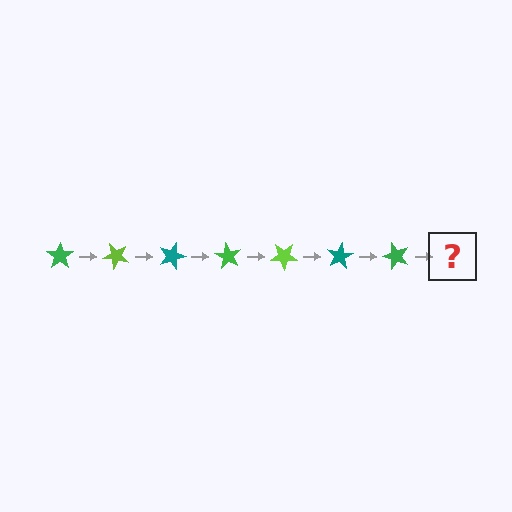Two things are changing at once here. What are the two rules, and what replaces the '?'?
The two rules are that it rotates 45 degrees each step and the color cycles through green, lime, and teal. The '?' should be a lime star, rotated 315 degrees from the start.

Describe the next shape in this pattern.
It should be a lime star, rotated 315 degrees from the start.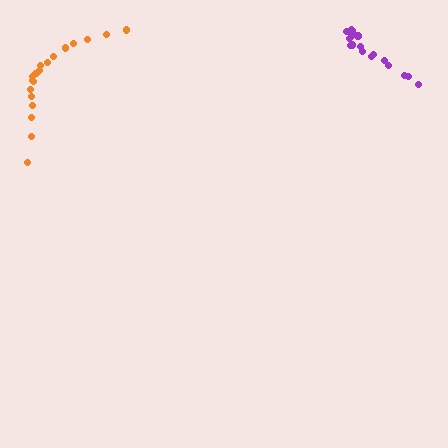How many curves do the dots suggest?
There are 2 distinct paths.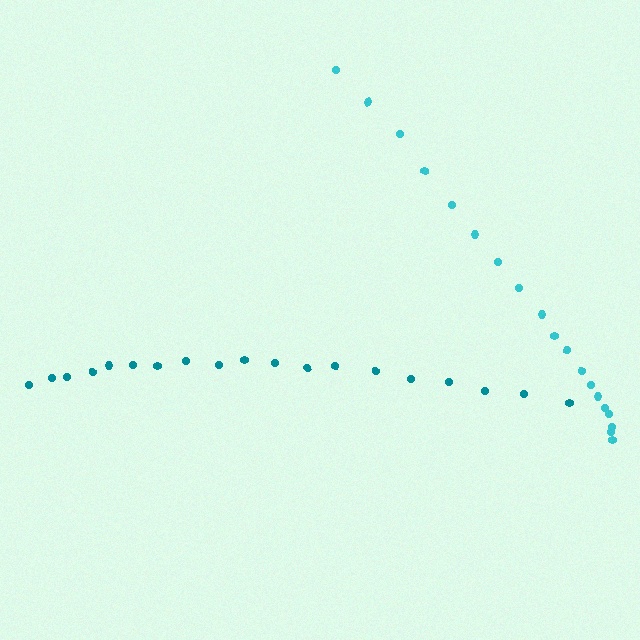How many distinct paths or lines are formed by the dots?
There are 2 distinct paths.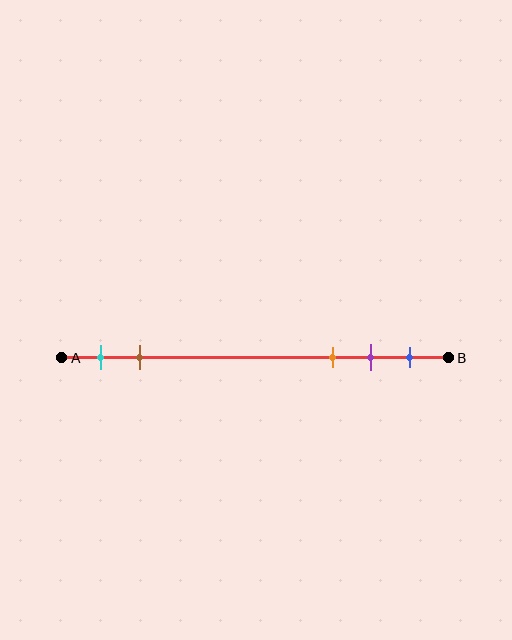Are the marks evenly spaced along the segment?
No, the marks are not evenly spaced.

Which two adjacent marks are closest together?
The purple and blue marks are the closest adjacent pair.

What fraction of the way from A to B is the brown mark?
The brown mark is approximately 20% (0.2) of the way from A to B.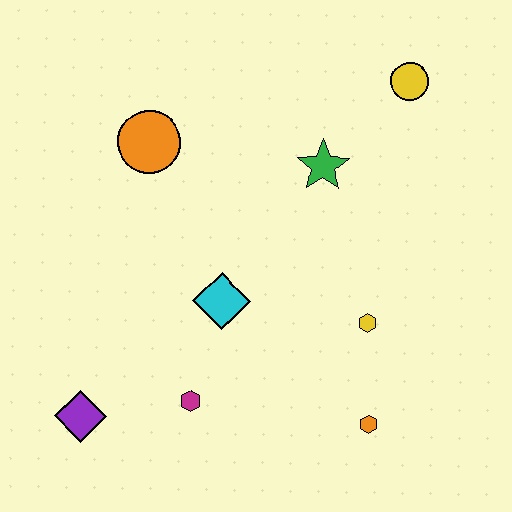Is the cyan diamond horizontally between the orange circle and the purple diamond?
No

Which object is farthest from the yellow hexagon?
The purple diamond is farthest from the yellow hexagon.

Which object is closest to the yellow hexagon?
The orange hexagon is closest to the yellow hexagon.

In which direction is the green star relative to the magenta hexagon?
The green star is above the magenta hexagon.